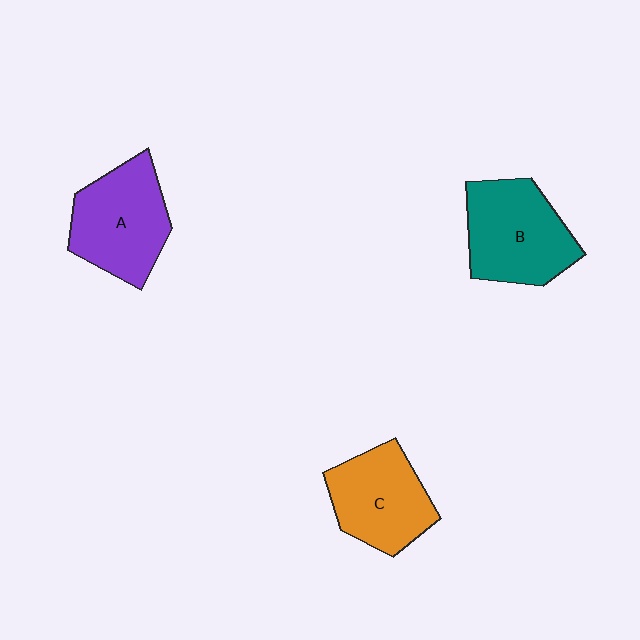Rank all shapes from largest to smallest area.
From largest to smallest: B (teal), A (purple), C (orange).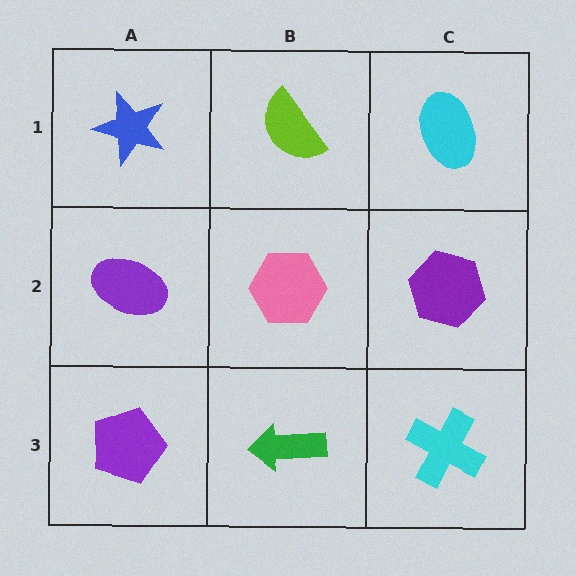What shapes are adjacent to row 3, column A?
A purple ellipse (row 2, column A), a green arrow (row 3, column B).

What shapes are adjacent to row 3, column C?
A purple hexagon (row 2, column C), a green arrow (row 3, column B).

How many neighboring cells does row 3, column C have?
2.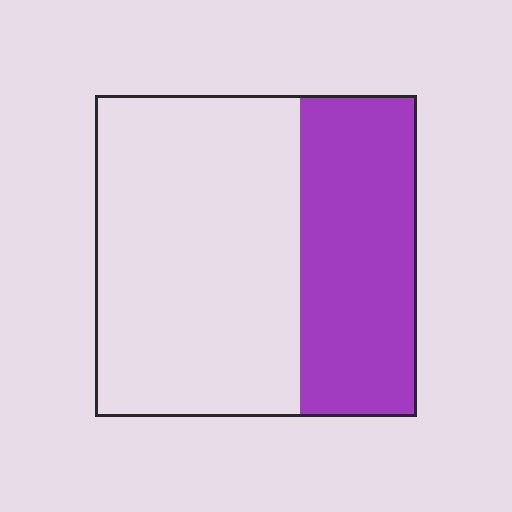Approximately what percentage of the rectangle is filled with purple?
Approximately 35%.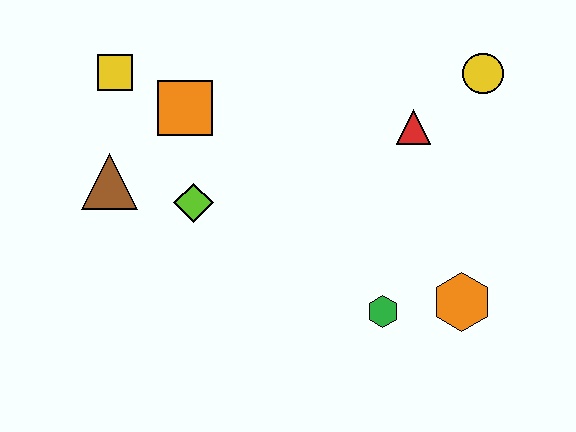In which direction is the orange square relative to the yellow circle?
The orange square is to the left of the yellow circle.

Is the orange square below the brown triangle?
No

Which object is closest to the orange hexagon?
The green hexagon is closest to the orange hexagon.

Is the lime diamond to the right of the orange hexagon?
No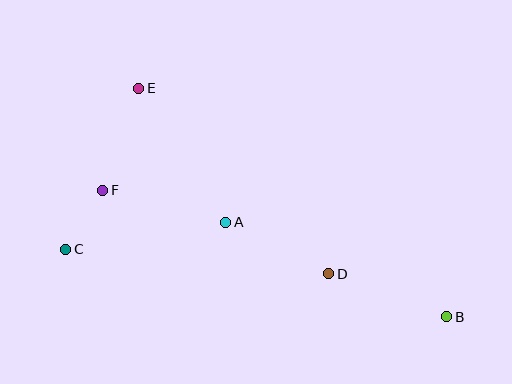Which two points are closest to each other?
Points C and F are closest to each other.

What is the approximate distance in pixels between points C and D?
The distance between C and D is approximately 264 pixels.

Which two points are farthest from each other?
Points B and C are farthest from each other.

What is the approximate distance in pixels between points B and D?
The distance between B and D is approximately 126 pixels.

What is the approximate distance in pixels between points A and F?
The distance between A and F is approximately 127 pixels.